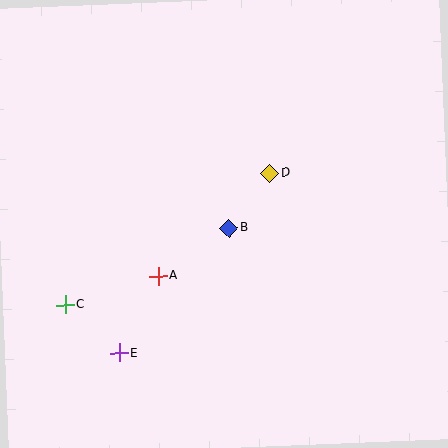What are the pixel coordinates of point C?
Point C is at (65, 305).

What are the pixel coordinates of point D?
Point D is at (270, 173).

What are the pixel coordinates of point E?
Point E is at (119, 353).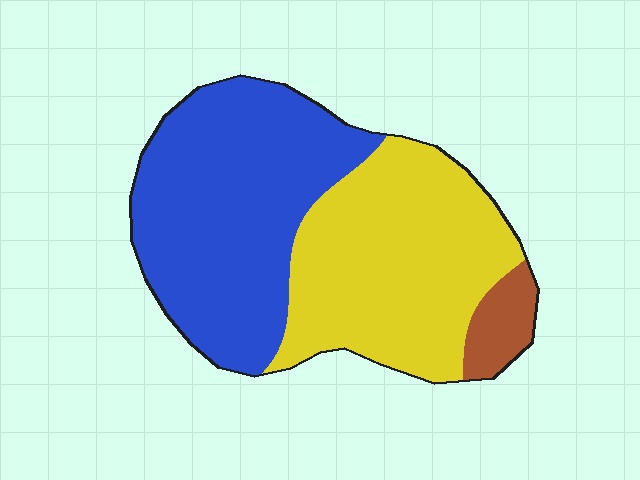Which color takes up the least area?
Brown, at roughly 5%.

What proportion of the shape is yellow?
Yellow covers about 45% of the shape.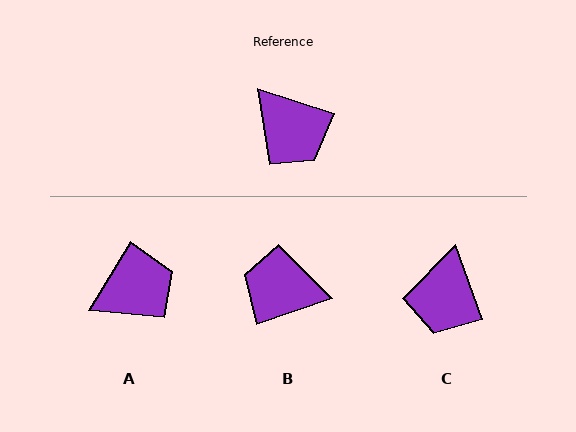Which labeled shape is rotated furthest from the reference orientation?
B, about 144 degrees away.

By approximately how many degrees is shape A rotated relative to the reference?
Approximately 76 degrees counter-clockwise.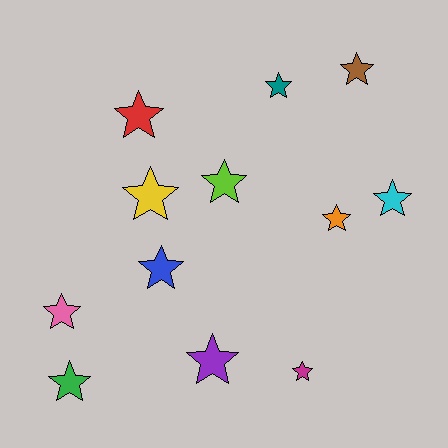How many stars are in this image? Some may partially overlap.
There are 12 stars.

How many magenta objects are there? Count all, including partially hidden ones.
There is 1 magenta object.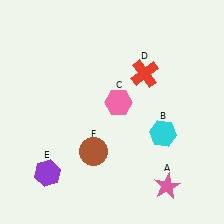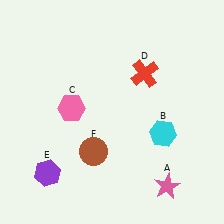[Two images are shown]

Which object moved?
The pink hexagon (C) moved left.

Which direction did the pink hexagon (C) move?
The pink hexagon (C) moved left.